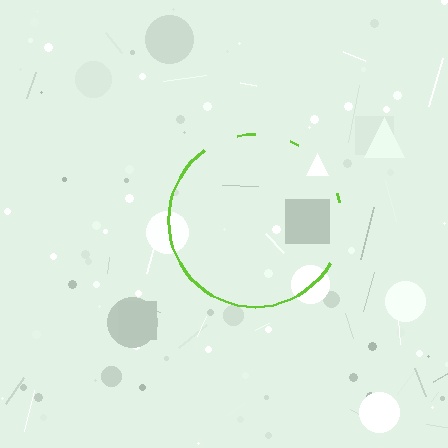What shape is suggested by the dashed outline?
The dashed outline suggests a circle.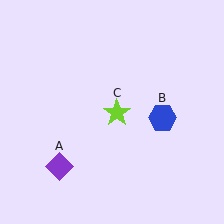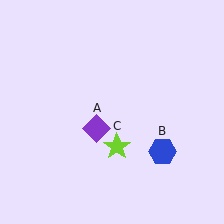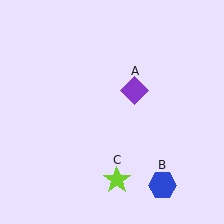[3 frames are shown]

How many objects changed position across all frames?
3 objects changed position: purple diamond (object A), blue hexagon (object B), lime star (object C).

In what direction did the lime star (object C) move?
The lime star (object C) moved down.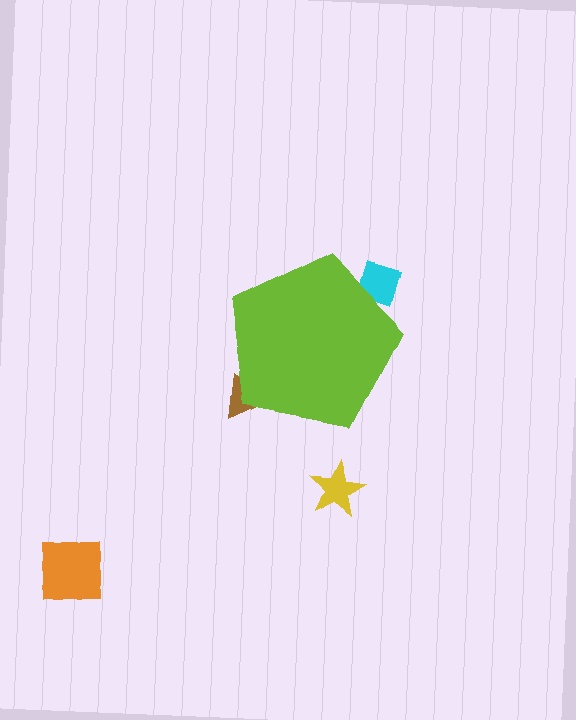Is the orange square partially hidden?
No, the orange square is fully visible.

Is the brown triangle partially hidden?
Yes, the brown triangle is partially hidden behind the lime pentagon.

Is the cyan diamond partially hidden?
Yes, the cyan diamond is partially hidden behind the lime pentagon.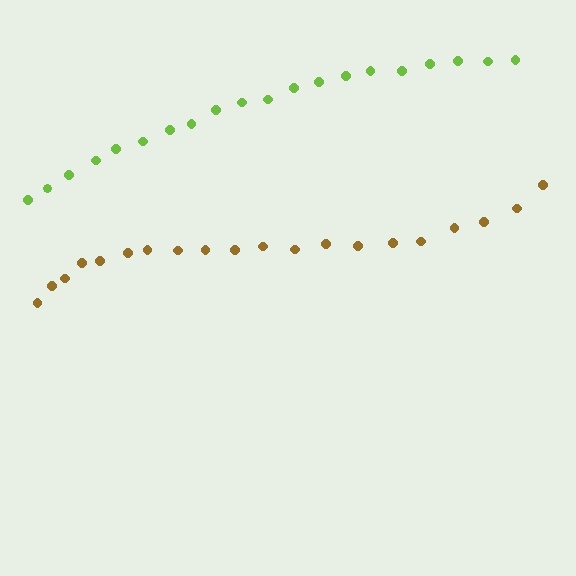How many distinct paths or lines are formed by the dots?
There are 2 distinct paths.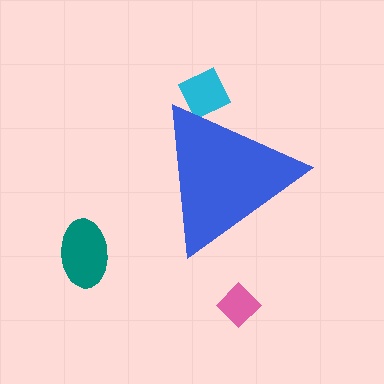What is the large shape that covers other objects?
A blue triangle.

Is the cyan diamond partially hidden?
Yes, the cyan diamond is partially hidden behind the blue triangle.